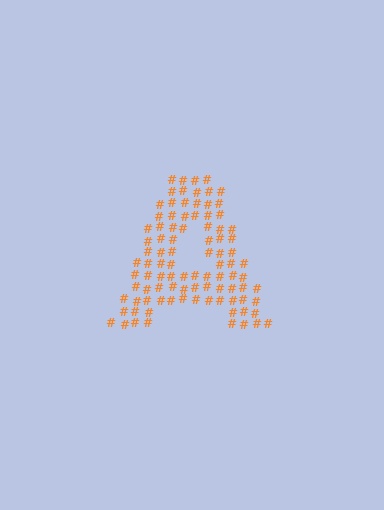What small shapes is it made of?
It is made of small hash symbols.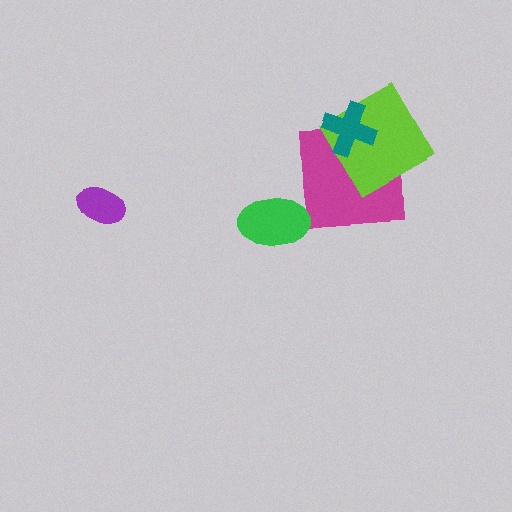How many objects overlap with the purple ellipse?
0 objects overlap with the purple ellipse.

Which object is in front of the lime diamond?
The teal cross is in front of the lime diamond.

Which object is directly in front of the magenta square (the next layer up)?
The lime diamond is directly in front of the magenta square.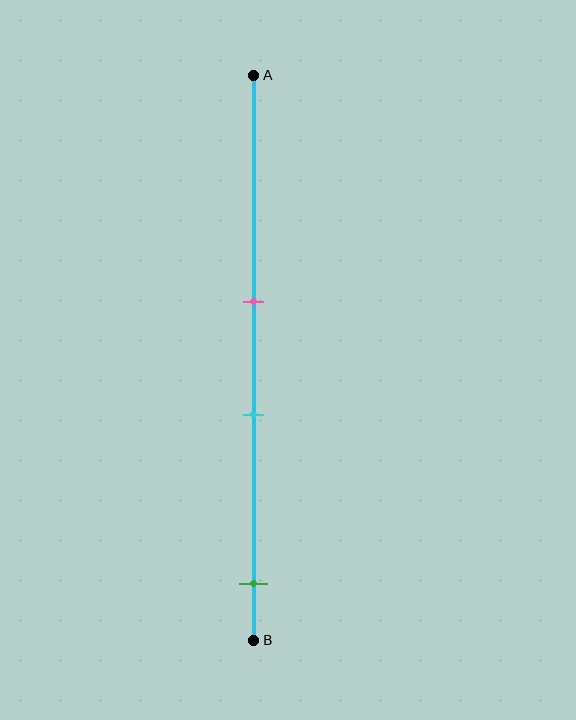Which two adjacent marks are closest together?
The pink and cyan marks are the closest adjacent pair.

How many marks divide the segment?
There are 3 marks dividing the segment.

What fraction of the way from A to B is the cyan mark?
The cyan mark is approximately 60% (0.6) of the way from A to B.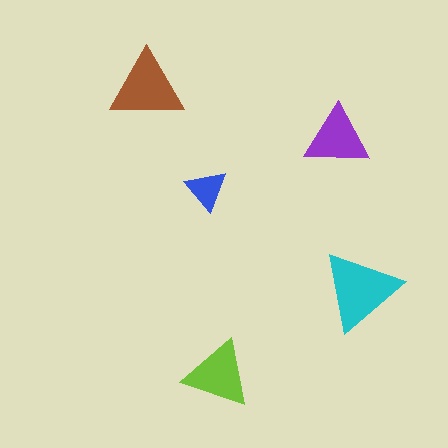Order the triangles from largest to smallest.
the cyan one, the brown one, the lime one, the purple one, the blue one.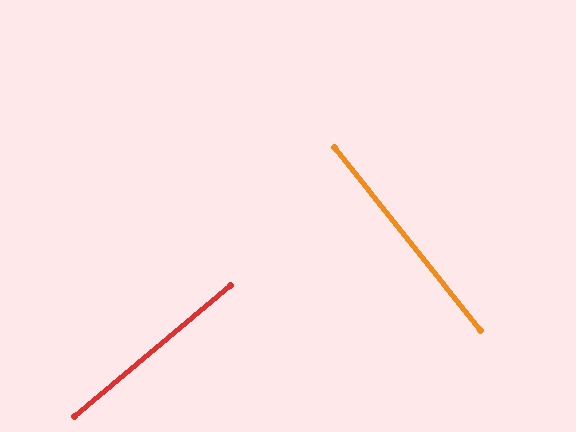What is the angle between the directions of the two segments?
Approximately 89 degrees.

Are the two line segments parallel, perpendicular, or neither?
Perpendicular — they meet at approximately 89°.